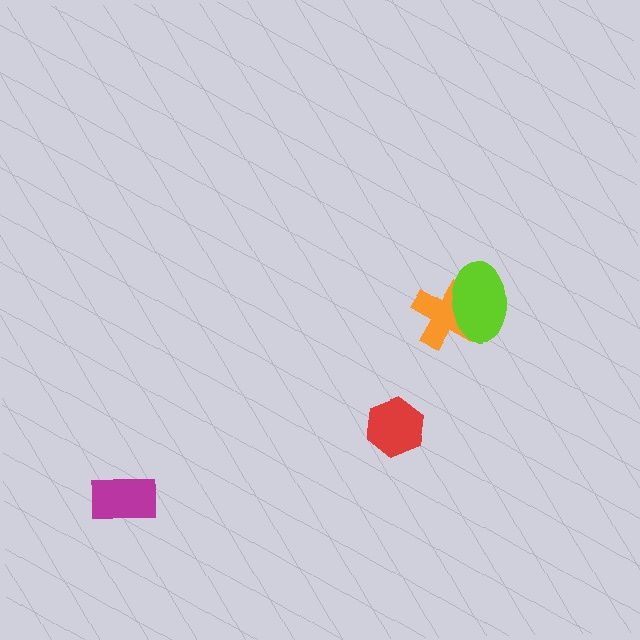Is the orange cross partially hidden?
Yes, it is partially covered by another shape.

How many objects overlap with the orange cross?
1 object overlaps with the orange cross.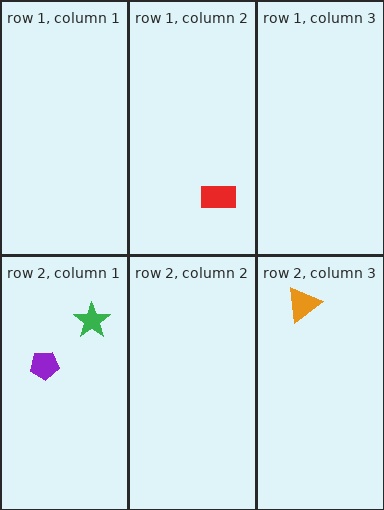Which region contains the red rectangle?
The row 1, column 2 region.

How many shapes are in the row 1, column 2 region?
1.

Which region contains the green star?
The row 2, column 1 region.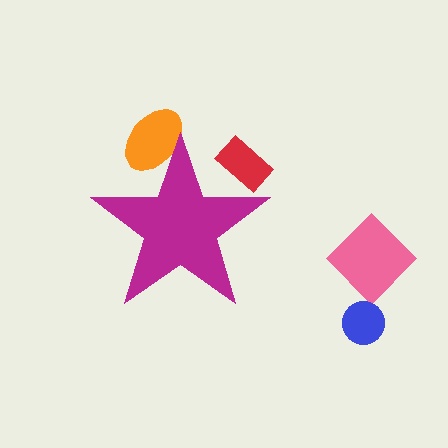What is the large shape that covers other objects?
A magenta star.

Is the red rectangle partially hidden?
Yes, the red rectangle is partially hidden behind the magenta star.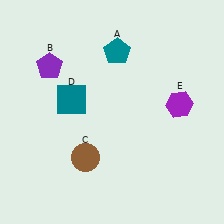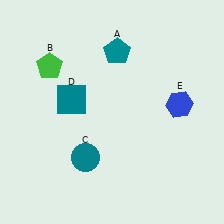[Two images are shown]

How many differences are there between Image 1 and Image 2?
There are 3 differences between the two images.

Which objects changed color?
B changed from purple to green. C changed from brown to teal. E changed from purple to blue.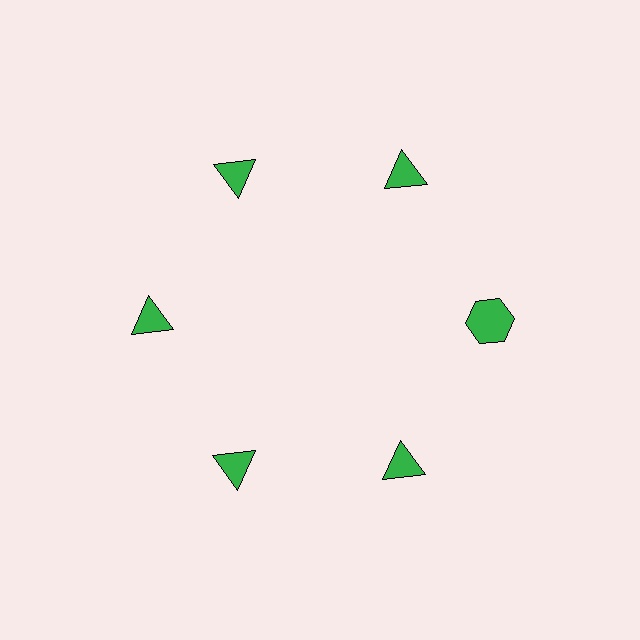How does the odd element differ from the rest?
It has a different shape: hexagon instead of triangle.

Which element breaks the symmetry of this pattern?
The green hexagon at roughly the 3 o'clock position breaks the symmetry. All other shapes are green triangles.